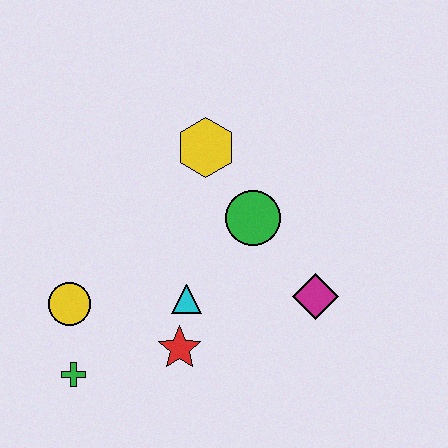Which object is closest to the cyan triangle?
The red star is closest to the cyan triangle.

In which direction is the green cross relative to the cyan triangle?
The green cross is to the left of the cyan triangle.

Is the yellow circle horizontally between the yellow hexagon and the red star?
No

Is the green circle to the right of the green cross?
Yes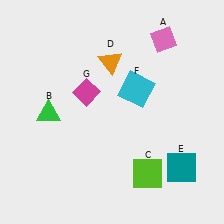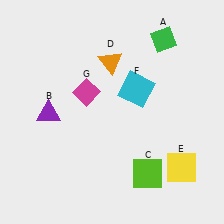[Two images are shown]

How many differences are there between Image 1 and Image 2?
There are 3 differences between the two images.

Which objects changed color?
A changed from pink to green. B changed from green to purple. E changed from teal to yellow.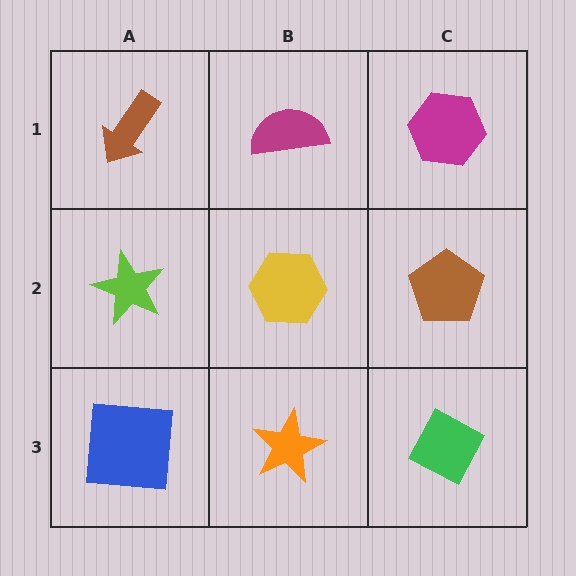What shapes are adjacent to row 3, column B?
A yellow hexagon (row 2, column B), a blue square (row 3, column A), a green diamond (row 3, column C).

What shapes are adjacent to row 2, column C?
A magenta hexagon (row 1, column C), a green diamond (row 3, column C), a yellow hexagon (row 2, column B).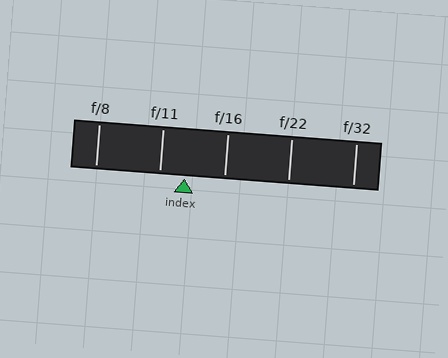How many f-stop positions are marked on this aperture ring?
There are 5 f-stop positions marked.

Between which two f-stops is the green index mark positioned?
The index mark is between f/11 and f/16.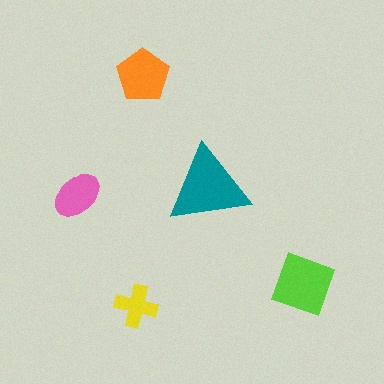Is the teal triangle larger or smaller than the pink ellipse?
Larger.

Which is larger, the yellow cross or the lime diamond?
The lime diamond.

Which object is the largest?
The teal triangle.